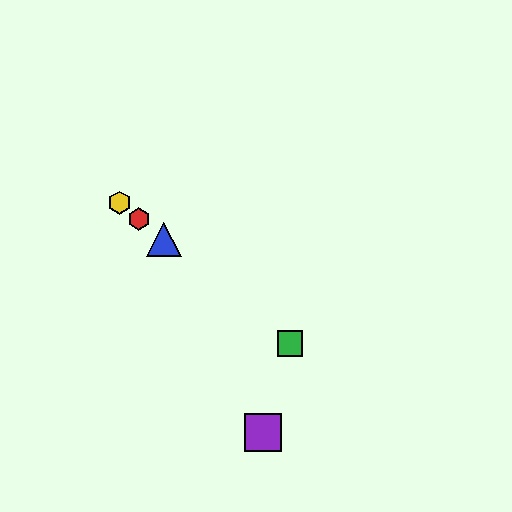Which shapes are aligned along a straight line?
The red hexagon, the blue triangle, the green square, the yellow hexagon are aligned along a straight line.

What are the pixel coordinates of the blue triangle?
The blue triangle is at (164, 240).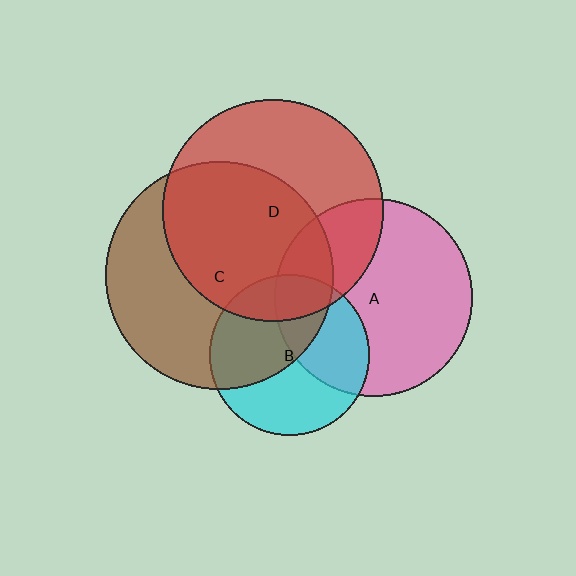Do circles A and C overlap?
Yes.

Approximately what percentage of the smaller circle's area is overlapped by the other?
Approximately 20%.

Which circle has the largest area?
Circle C (brown).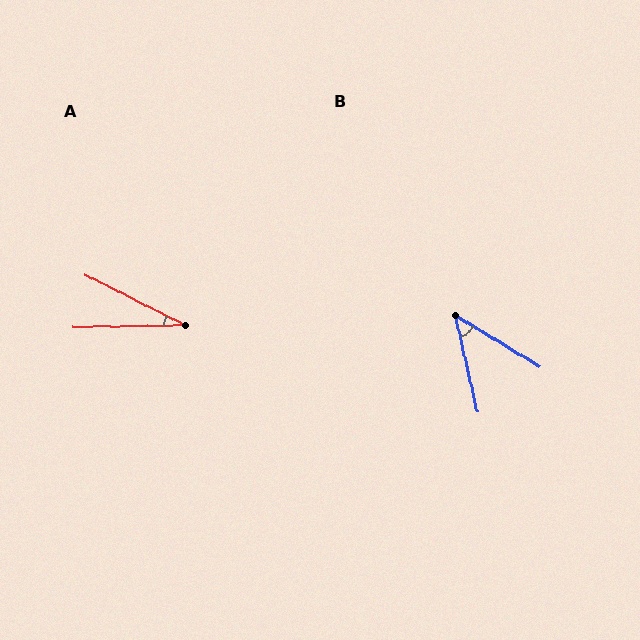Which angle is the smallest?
A, at approximately 28 degrees.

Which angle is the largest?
B, at approximately 46 degrees.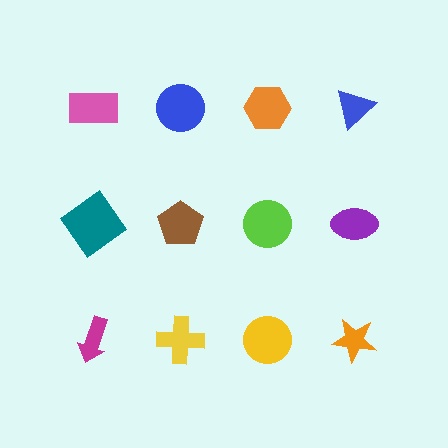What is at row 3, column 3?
A yellow circle.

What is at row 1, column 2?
A blue circle.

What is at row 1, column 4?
A blue triangle.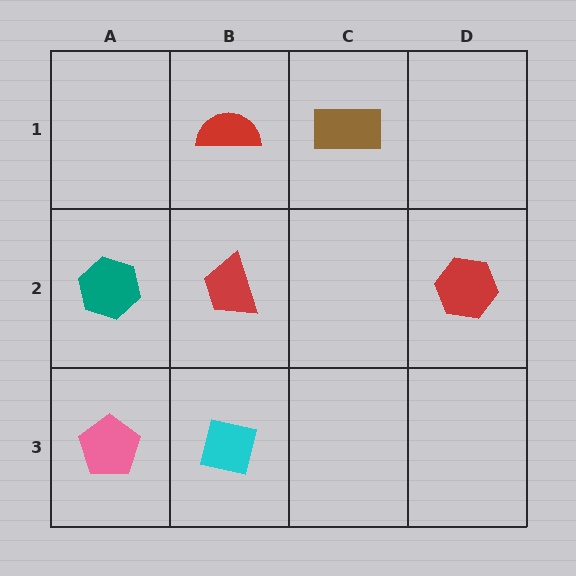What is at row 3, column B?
A cyan square.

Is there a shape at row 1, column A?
No, that cell is empty.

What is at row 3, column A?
A pink pentagon.